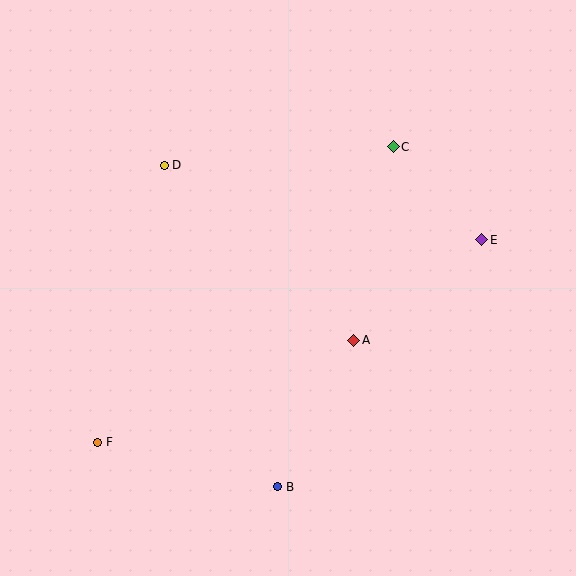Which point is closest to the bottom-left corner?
Point F is closest to the bottom-left corner.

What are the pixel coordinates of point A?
Point A is at (354, 340).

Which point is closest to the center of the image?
Point A at (354, 340) is closest to the center.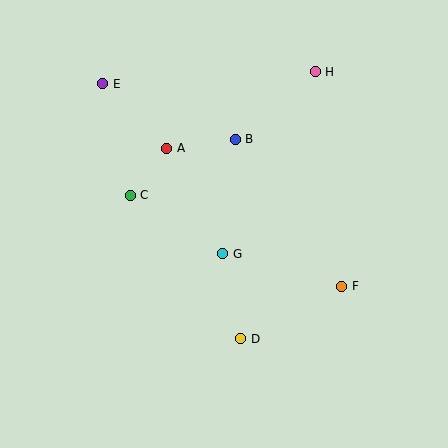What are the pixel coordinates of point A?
Point A is at (167, 148).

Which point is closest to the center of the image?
Point G at (223, 254) is closest to the center.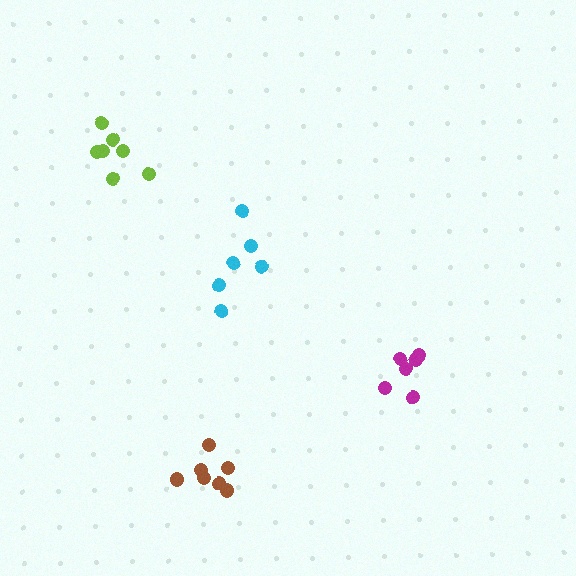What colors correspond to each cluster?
The clusters are colored: cyan, brown, lime, magenta.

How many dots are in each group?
Group 1: 6 dots, Group 2: 7 dots, Group 3: 7 dots, Group 4: 6 dots (26 total).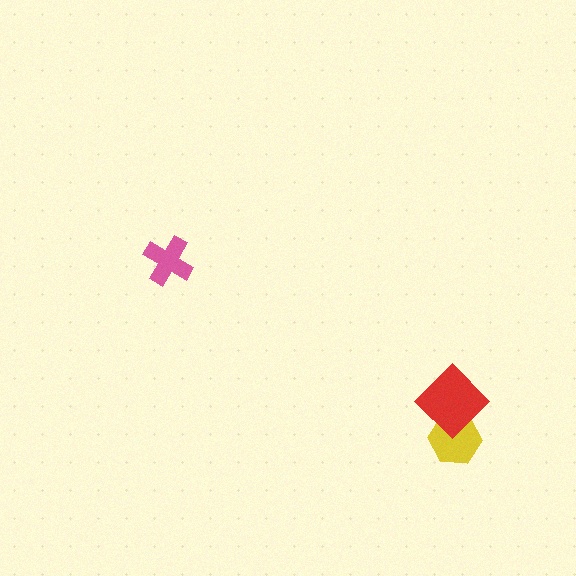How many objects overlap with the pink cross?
0 objects overlap with the pink cross.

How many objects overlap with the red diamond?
1 object overlaps with the red diamond.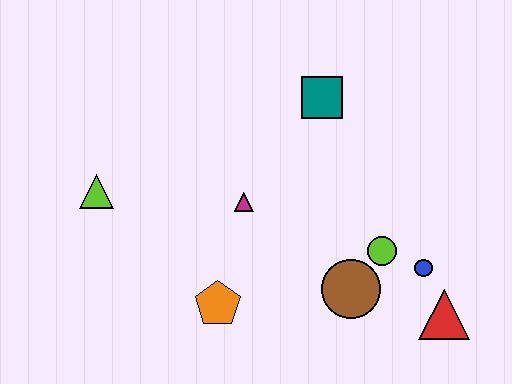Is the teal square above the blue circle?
Yes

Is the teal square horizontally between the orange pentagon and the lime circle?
Yes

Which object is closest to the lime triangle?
The magenta triangle is closest to the lime triangle.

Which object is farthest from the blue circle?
The lime triangle is farthest from the blue circle.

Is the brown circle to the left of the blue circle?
Yes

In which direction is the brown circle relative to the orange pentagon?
The brown circle is to the right of the orange pentagon.